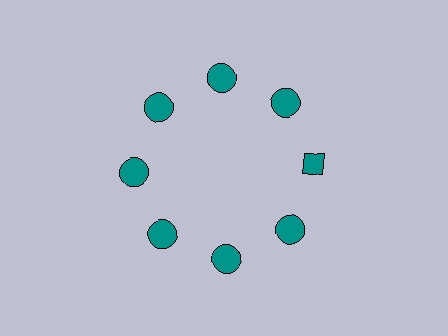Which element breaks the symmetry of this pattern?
The teal diamond at roughly the 3 o'clock position breaks the symmetry. All other shapes are teal circles.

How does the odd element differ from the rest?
It has a different shape: diamond instead of circle.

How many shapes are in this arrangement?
There are 8 shapes arranged in a ring pattern.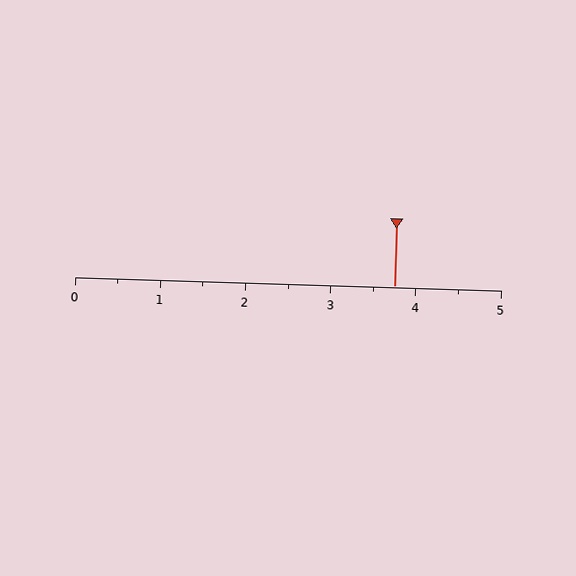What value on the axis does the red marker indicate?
The marker indicates approximately 3.8.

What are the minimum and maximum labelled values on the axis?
The axis runs from 0 to 5.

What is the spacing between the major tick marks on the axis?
The major ticks are spaced 1 apart.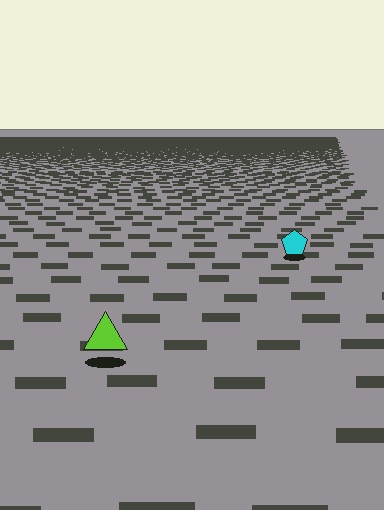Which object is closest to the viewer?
The lime triangle is closest. The texture marks near it are larger and more spread out.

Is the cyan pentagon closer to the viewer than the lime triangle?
No. The lime triangle is closer — you can tell from the texture gradient: the ground texture is coarser near it.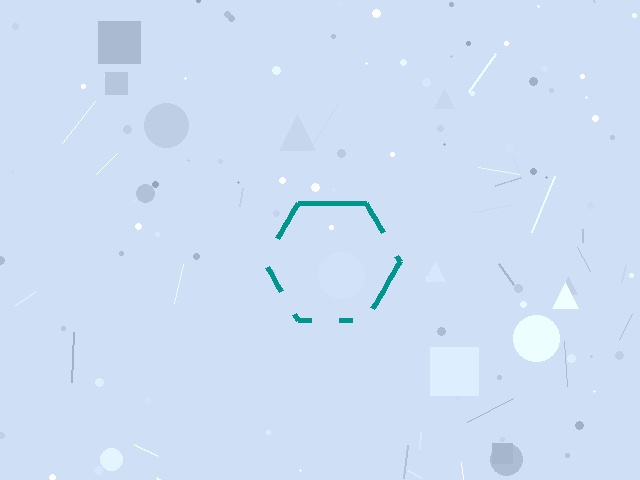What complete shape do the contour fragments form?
The contour fragments form a hexagon.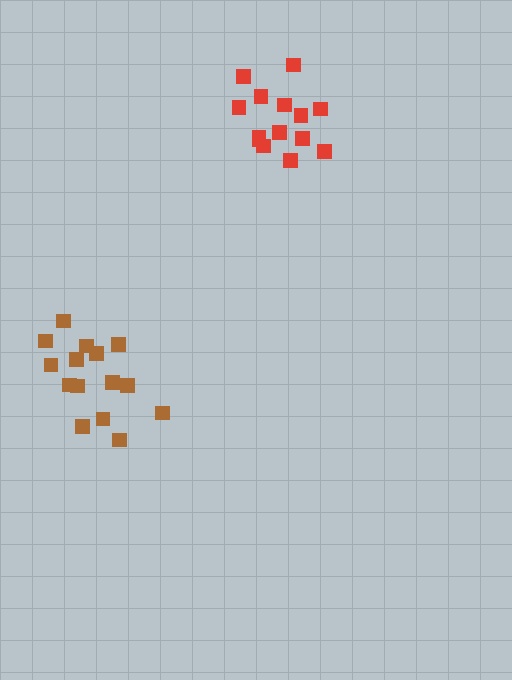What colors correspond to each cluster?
The clusters are colored: red, brown.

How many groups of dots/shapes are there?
There are 2 groups.